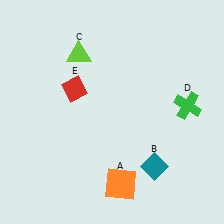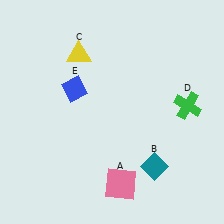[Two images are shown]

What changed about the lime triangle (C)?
In Image 1, C is lime. In Image 2, it changed to yellow.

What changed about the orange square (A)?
In Image 1, A is orange. In Image 2, it changed to pink.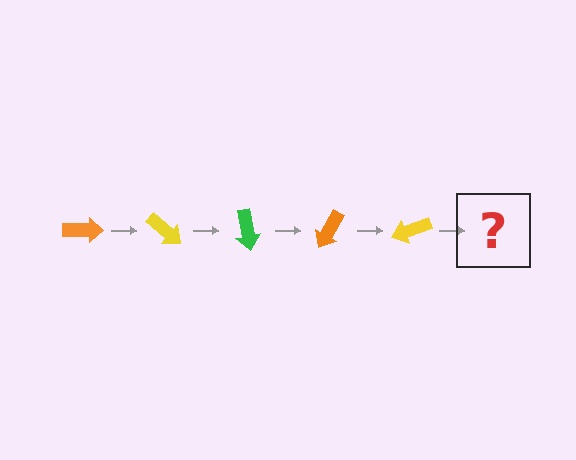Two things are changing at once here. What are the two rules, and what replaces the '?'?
The two rules are that it rotates 40 degrees each step and the color cycles through orange, yellow, and green. The '?' should be a green arrow, rotated 200 degrees from the start.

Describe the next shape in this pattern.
It should be a green arrow, rotated 200 degrees from the start.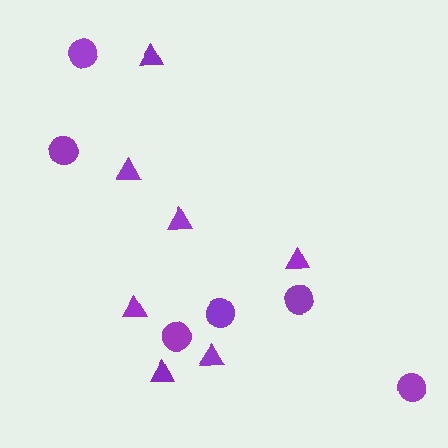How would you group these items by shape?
There are 2 groups: one group of circles (6) and one group of triangles (7).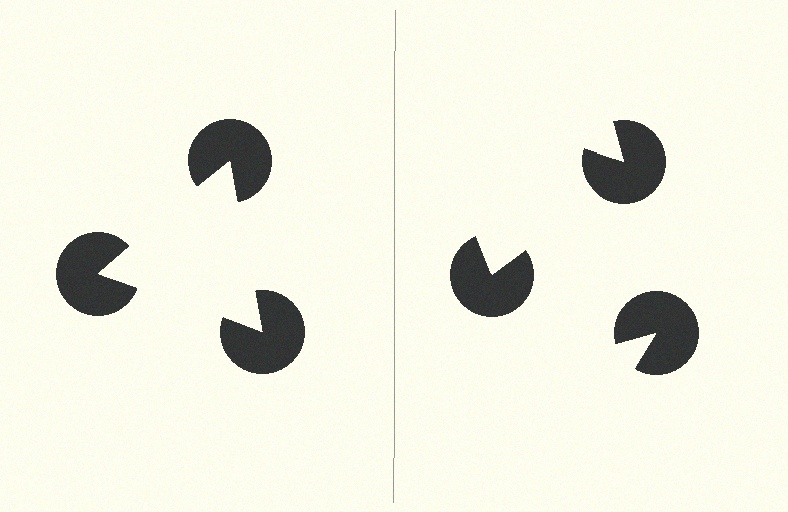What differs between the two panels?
The pac-man discs are positioned identically on both sides; only the wedge orientations differ. On the left they align to a triangle; on the right they are misaligned.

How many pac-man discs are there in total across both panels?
6 — 3 on each side.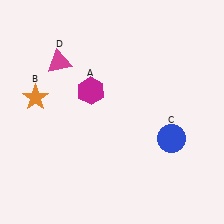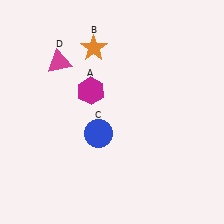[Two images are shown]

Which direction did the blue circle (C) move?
The blue circle (C) moved left.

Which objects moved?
The objects that moved are: the orange star (B), the blue circle (C).